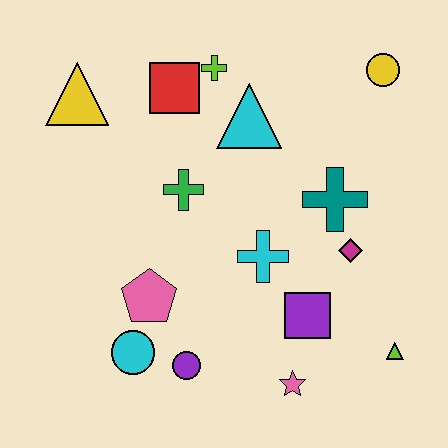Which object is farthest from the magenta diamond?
The yellow triangle is farthest from the magenta diamond.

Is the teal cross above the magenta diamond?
Yes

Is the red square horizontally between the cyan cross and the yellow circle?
No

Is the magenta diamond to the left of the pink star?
No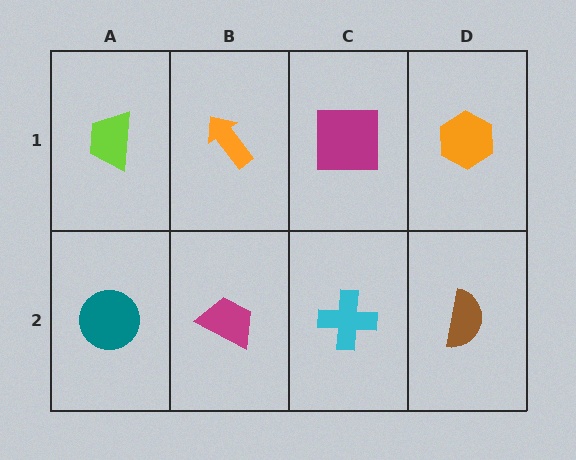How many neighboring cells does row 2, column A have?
2.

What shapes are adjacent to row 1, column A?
A teal circle (row 2, column A), an orange arrow (row 1, column B).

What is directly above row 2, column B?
An orange arrow.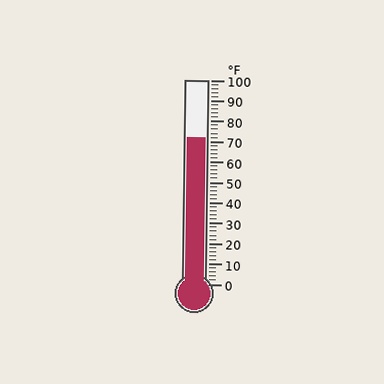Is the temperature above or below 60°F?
The temperature is above 60°F.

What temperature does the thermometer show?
The thermometer shows approximately 72°F.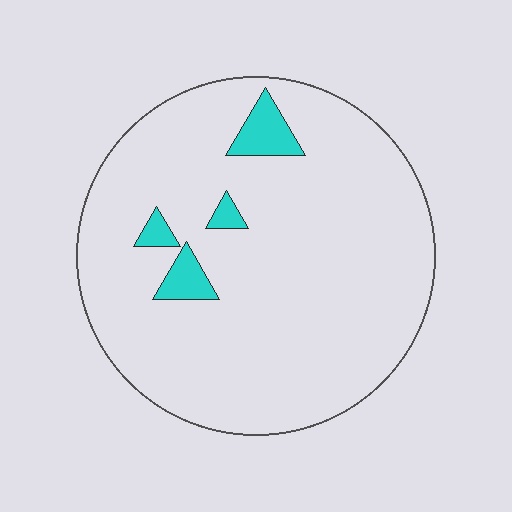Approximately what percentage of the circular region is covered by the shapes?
Approximately 5%.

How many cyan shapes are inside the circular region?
4.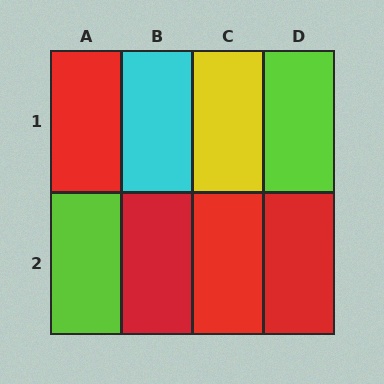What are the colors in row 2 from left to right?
Lime, red, red, red.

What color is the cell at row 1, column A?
Red.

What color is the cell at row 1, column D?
Lime.